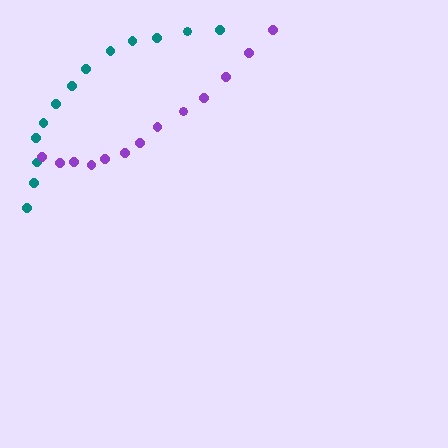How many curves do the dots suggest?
There are 2 distinct paths.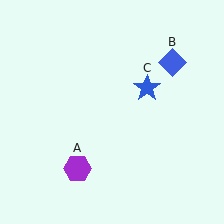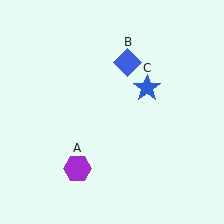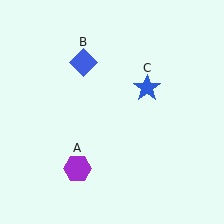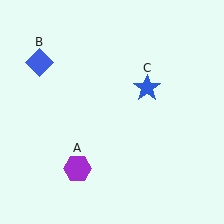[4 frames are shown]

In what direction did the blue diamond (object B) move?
The blue diamond (object B) moved left.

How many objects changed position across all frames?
1 object changed position: blue diamond (object B).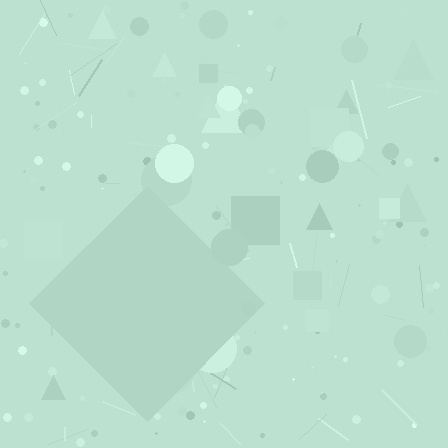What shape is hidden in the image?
A diamond is hidden in the image.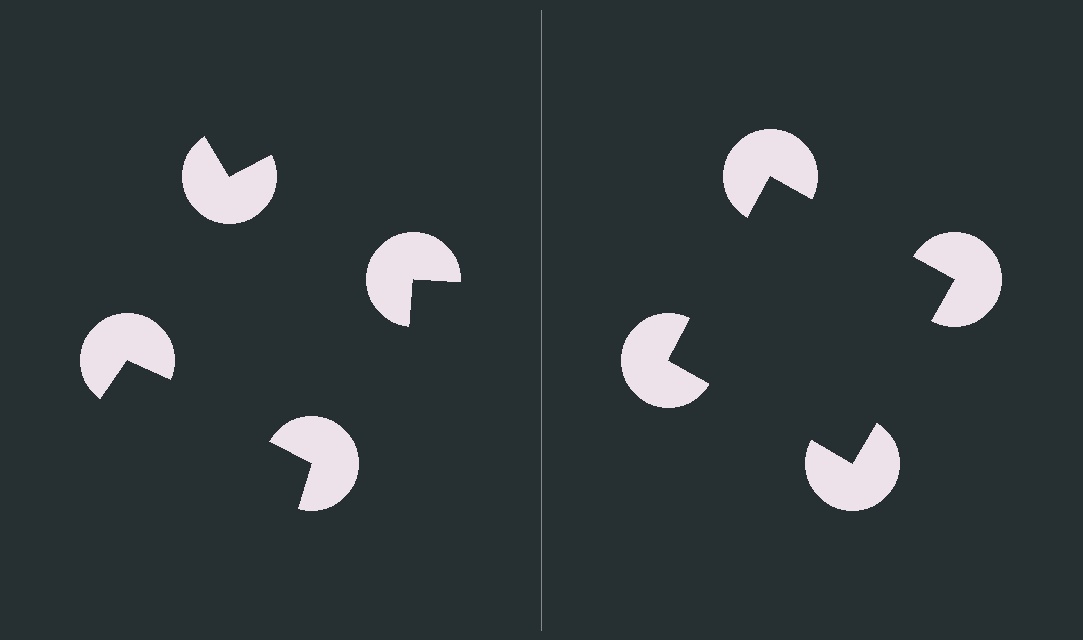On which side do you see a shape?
An illusory square appears on the right side. On the left side the wedge cuts are rotated, so no coherent shape forms.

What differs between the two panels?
The pac-man discs are positioned identically on both sides; only the wedge orientations differ. On the right they align to a square; on the left they are misaligned.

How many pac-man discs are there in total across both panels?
8 — 4 on each side.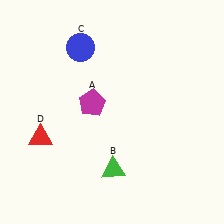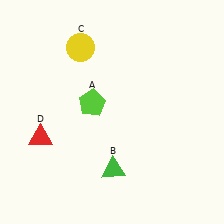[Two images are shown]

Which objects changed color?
A changed from magenta to lime. C changed from blue to yellow.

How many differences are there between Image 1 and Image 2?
There are 2 differences between the two images.